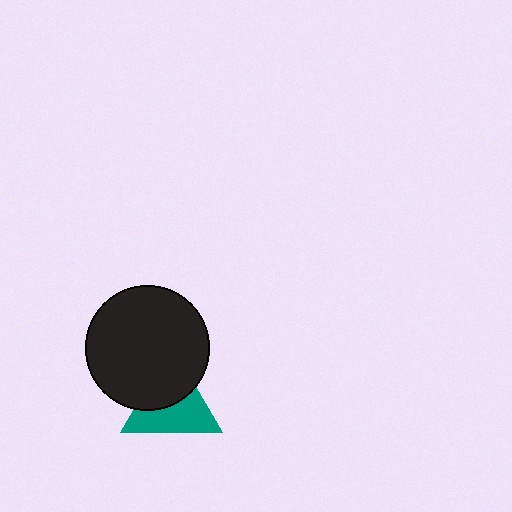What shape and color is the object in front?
The object in front is a black circle.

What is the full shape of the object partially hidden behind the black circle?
The partially hidden object is a teal triangle.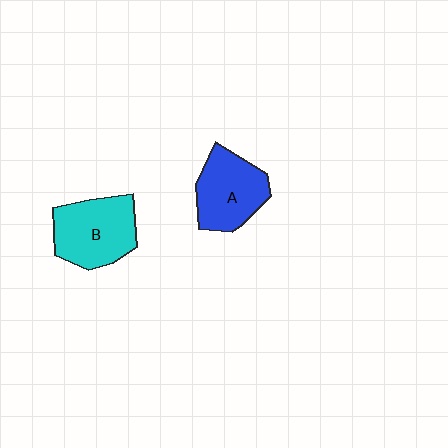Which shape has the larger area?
Shape B (cyan).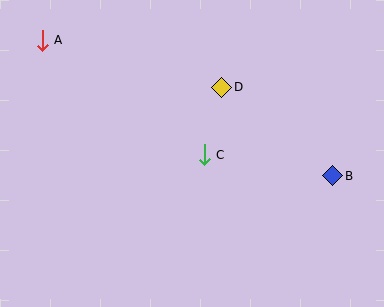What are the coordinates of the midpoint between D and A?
The midpoint between D and A is at (132, 64).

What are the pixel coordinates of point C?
Point C is at (204, 155).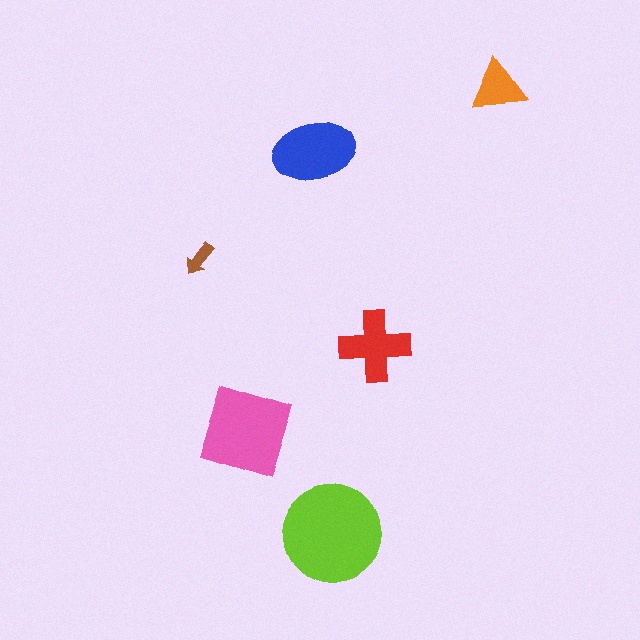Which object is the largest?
The lime circle.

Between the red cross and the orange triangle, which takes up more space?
The red cross.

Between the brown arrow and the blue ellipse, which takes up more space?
The blue ellipse.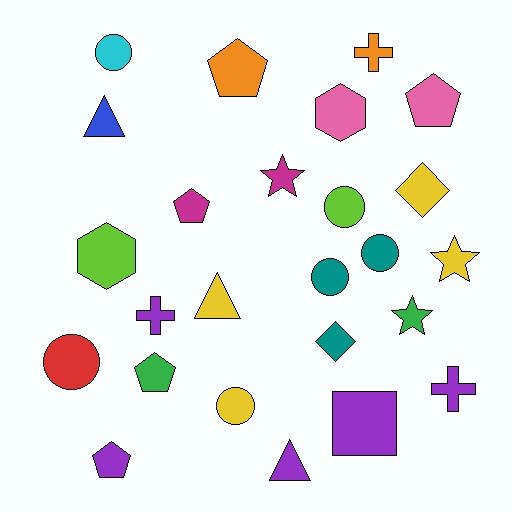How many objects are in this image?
There are 25 objects.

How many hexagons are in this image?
There are 2 hexagons.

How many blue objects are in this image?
There is 1 blue object.